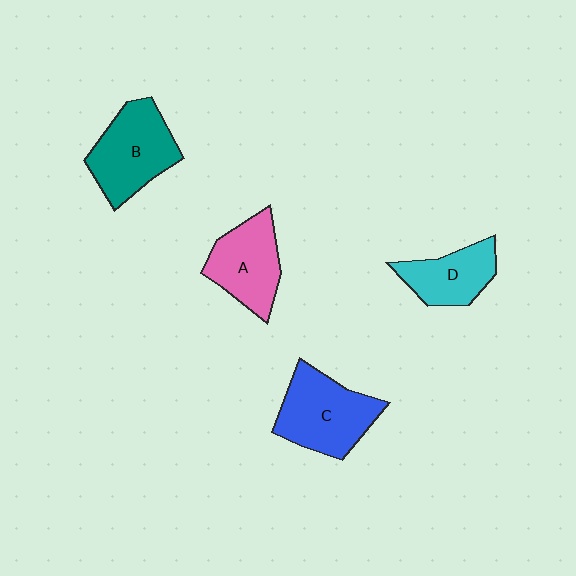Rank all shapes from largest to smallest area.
From largest to smallest: C (blue), B (teal), A (pink), D (cyan).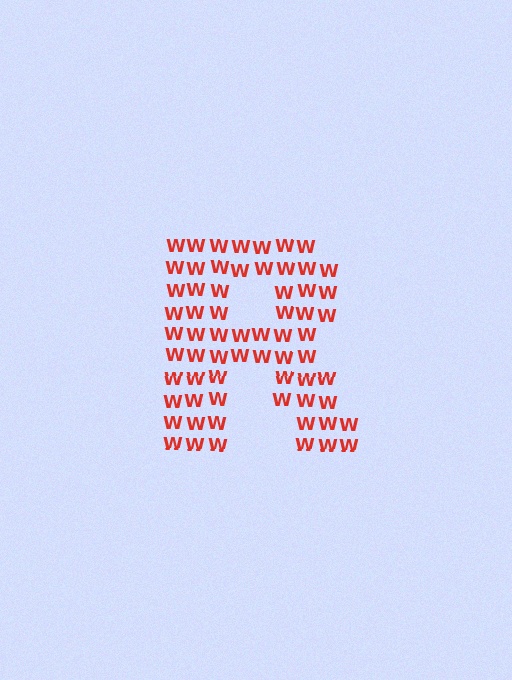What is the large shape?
The large shape is the letter R.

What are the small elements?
The small elements are letter W's.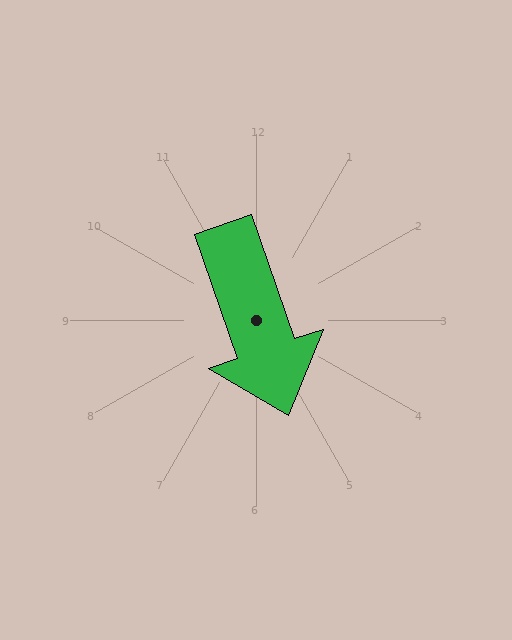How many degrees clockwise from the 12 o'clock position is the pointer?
Approximately 161 degrees.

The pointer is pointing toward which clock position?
Roughly 5 o'clock.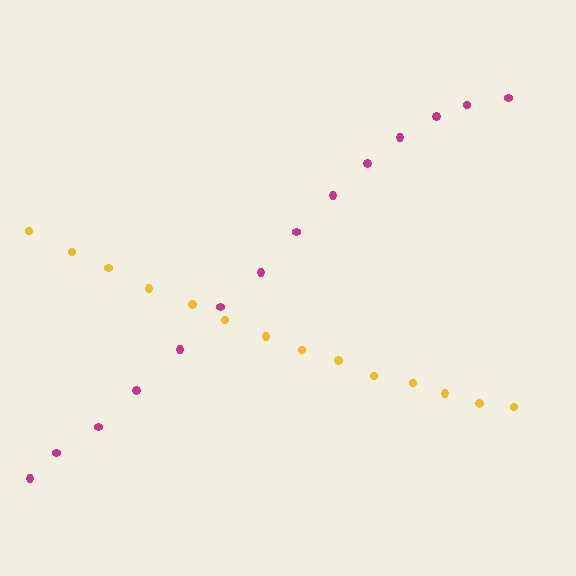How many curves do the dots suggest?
There are 2 distinct paths.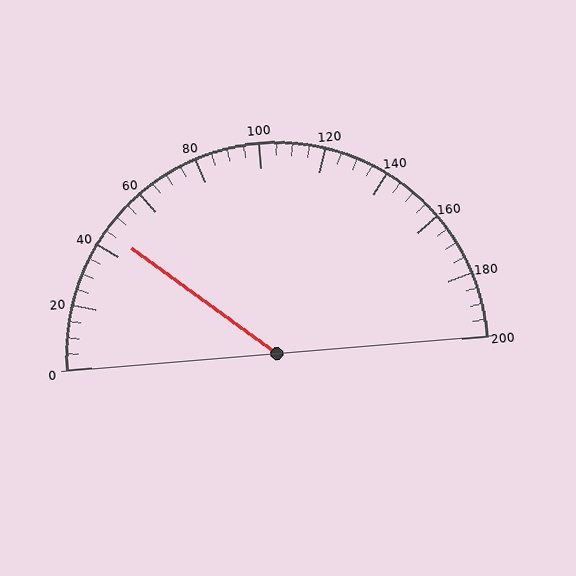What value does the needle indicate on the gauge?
The needle indicates approximately 45.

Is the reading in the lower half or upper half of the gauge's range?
The reading is in the lower half of the range (0 to 200).